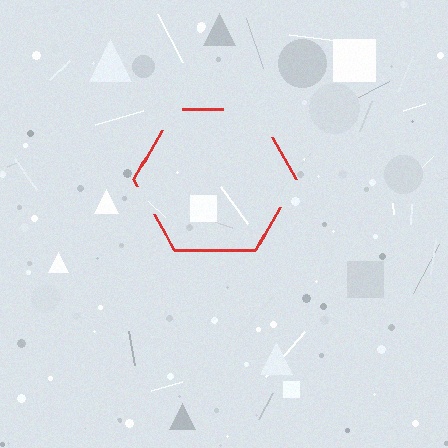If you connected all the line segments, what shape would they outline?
They would outline a hexagon.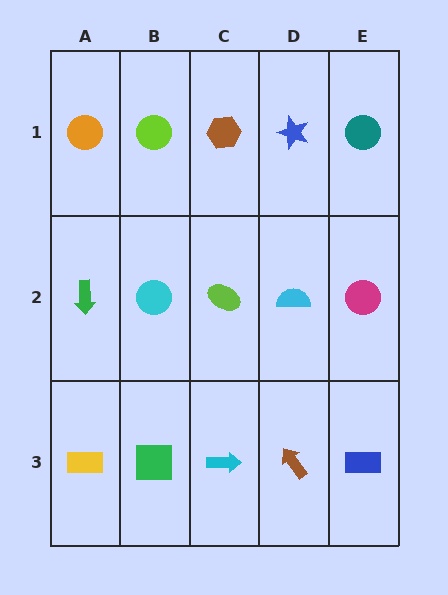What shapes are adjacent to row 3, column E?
A magenta circle (row 2, column E), a brown arrow (row 3, column D).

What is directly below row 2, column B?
A green square.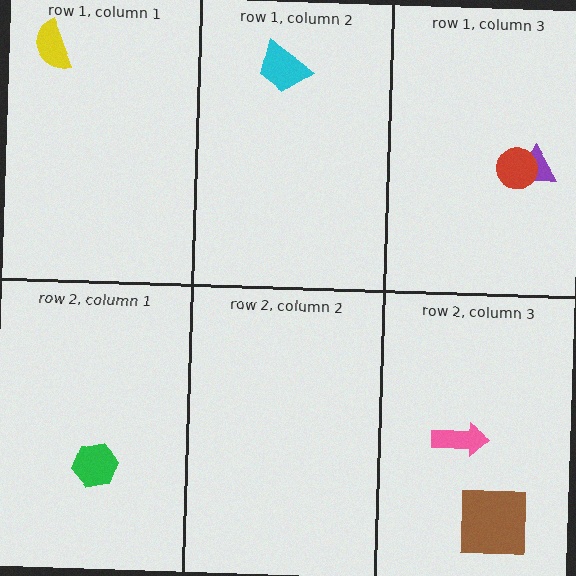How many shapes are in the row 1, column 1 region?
1.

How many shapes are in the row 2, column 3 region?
2.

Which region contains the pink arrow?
The row 2, column 3 region.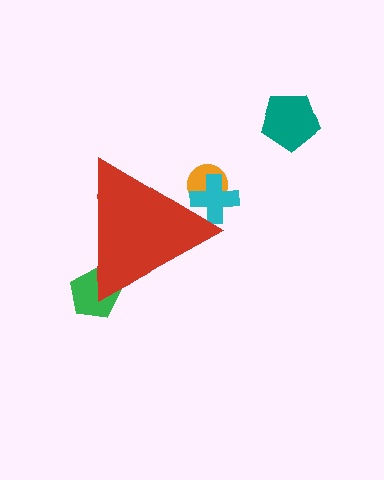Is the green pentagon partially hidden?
Yes, the green pentagon is partially hidden behind the red triangle.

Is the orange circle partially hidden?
Yes, the orange circle is partially hidden behind the red triangle.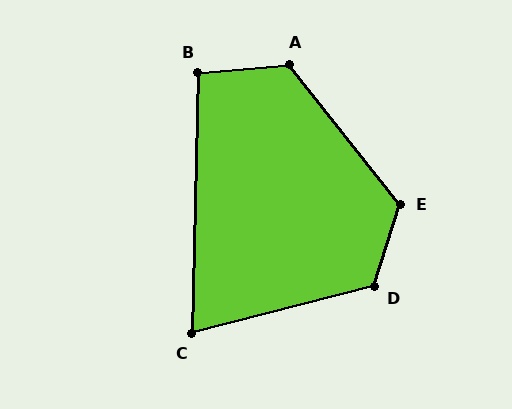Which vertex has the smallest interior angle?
C, at approximately 74 degrees.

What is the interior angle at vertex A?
Approximately 123 degrees (obtuse).